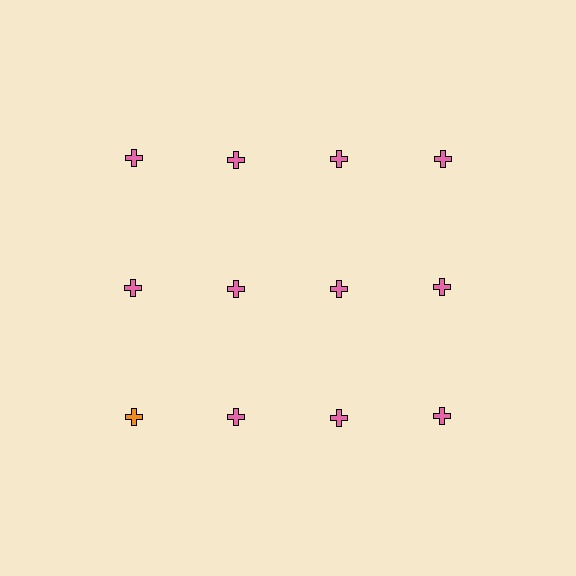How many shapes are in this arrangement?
There are 12 shapes arranged in a grid pattern.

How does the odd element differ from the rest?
It has a different color: orange instead of pink.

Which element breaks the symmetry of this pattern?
The orange cross in the third row, leftmost column breaks the symmetry. All other shapes are pink crosses.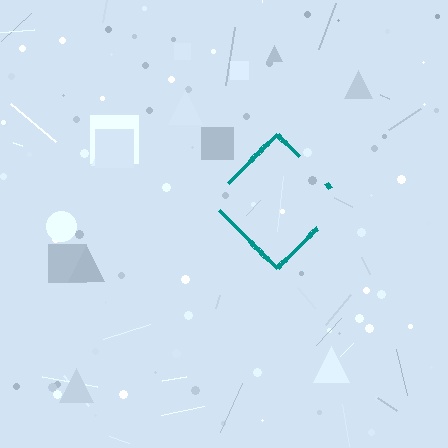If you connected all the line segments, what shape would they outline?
They would outline a diamond.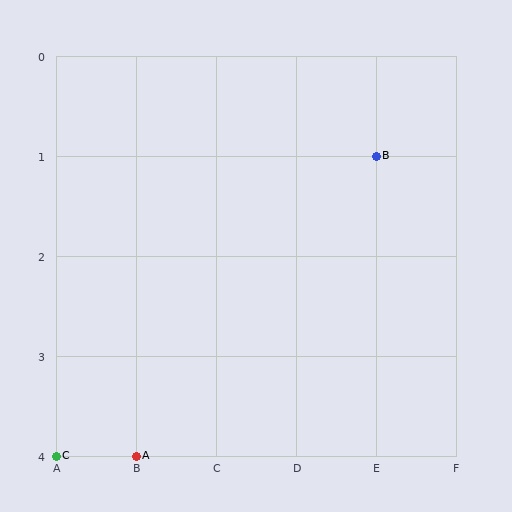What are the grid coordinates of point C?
Point C is at grid coordinates (A, 4).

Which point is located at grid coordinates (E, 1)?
Point B is at (E, 1).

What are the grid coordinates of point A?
Point A is at grid coordinates (B, 4).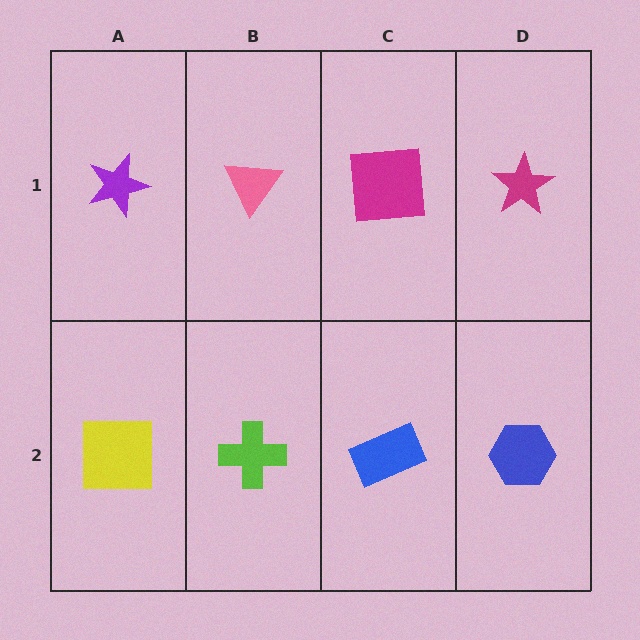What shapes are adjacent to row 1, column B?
A lime cross (row 2, column B), a purple star (row 1, column A), a magenta square (row 1, column C).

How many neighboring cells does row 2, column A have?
2.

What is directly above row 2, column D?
A magenta star.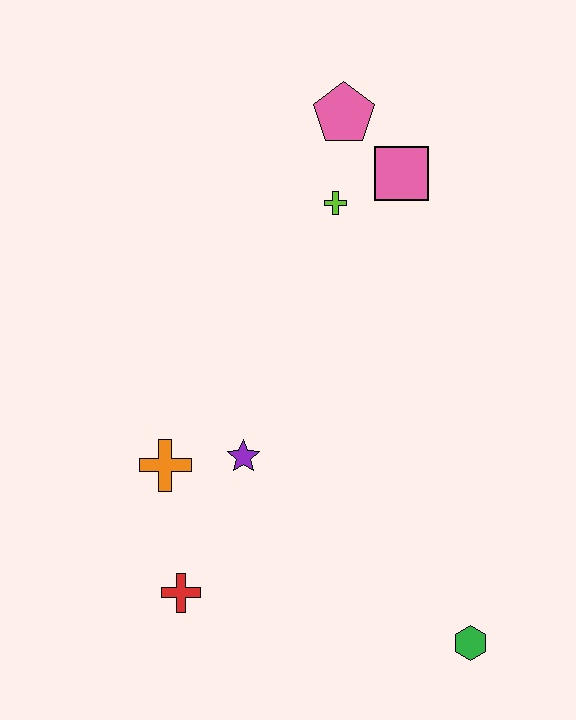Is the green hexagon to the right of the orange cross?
Yes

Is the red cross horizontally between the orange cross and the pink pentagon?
Yes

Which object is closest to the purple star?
The orange cross is closest to the purple star.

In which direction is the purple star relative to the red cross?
The purple star is above the red cross.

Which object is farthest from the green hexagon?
The pink pentagon is farthest from the green hexagon.